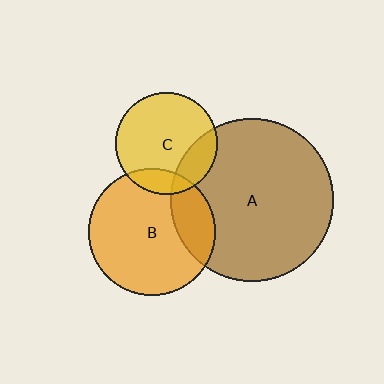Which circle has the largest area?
Circle A (brown).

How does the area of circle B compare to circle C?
Approximately 1.6 times.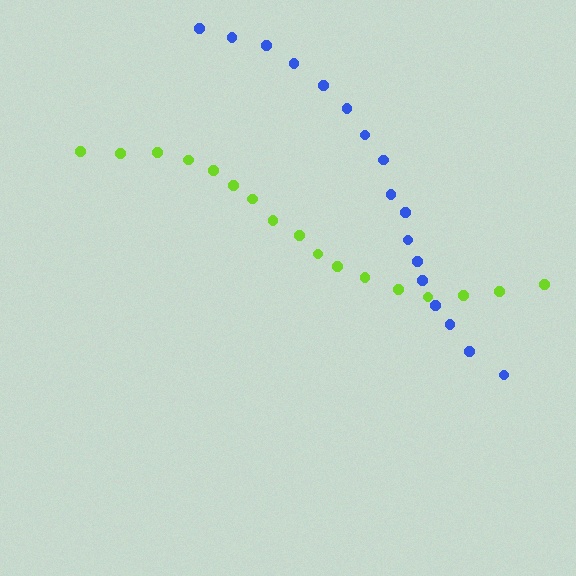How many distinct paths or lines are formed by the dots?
There are 2 distinct paths.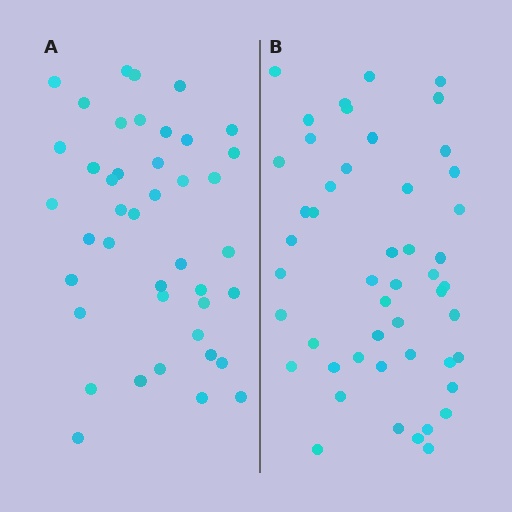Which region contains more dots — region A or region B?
Region B (the right region) has more dots.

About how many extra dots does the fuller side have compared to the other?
Region B has roughly 8 or so more dots than region A.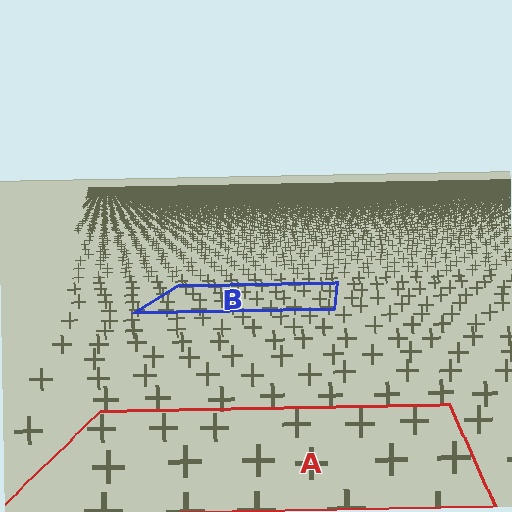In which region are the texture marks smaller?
The texture marks are smaller in region B, because it is farther away.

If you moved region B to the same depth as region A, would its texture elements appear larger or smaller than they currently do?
They would appear larger. At a closer depth, the same texture elements are projected at a bigger on-screen size.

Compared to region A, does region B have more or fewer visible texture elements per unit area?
Region B has more texture elements per unit area — they are packed more densely because it is farther away.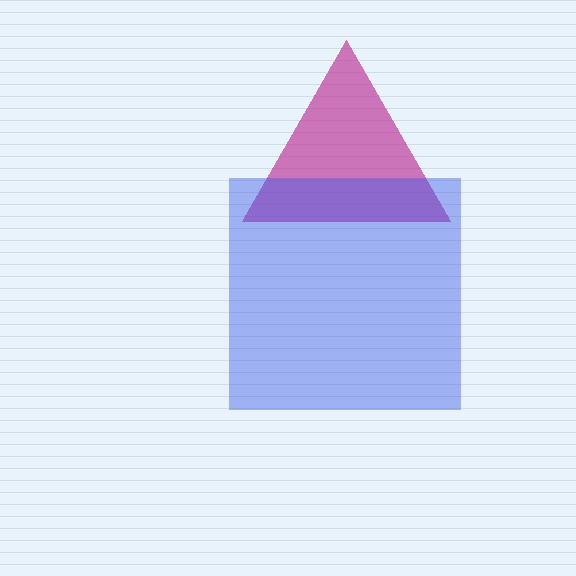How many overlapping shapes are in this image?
There are 2 overlapping shapes in the image.